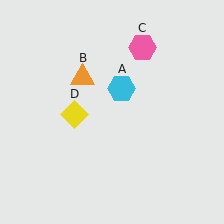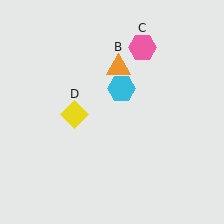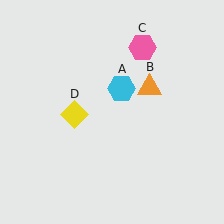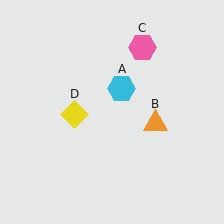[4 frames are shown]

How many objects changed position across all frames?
1 object changed position: orange triangle (object B).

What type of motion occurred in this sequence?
The orange triangle (object B) rotated clockwise around the center of the scene.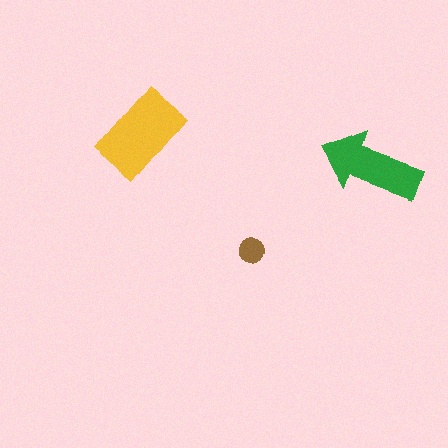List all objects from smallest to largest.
The brown circle, the green arrow, the yellow rectangle.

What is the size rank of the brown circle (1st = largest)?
3rd.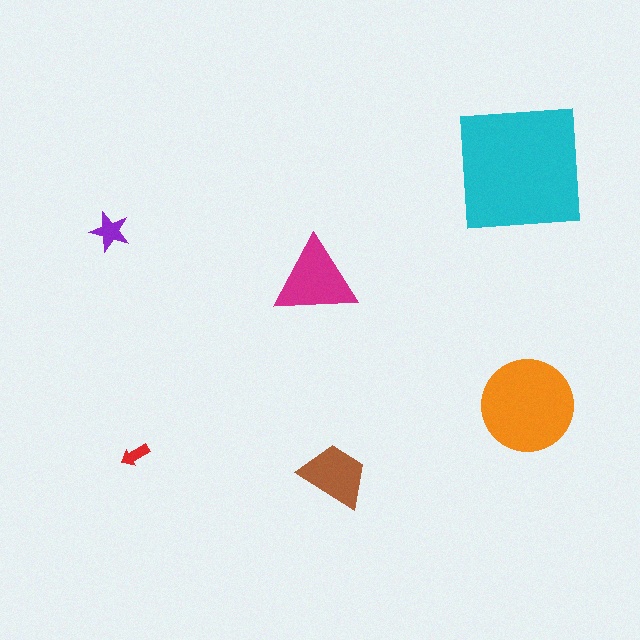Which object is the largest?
The cyan square.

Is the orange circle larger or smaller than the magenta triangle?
Larger.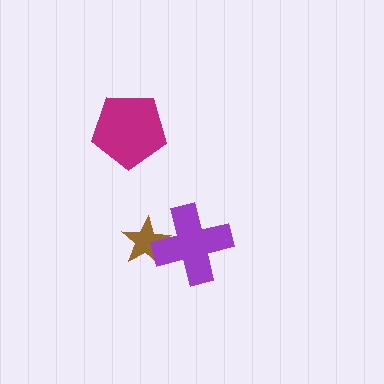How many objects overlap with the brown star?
1 object overlaps with the brown star.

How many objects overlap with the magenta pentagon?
0 objects overlap with the magenta pentagon.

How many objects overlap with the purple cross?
1 object overlaps with the purple cross.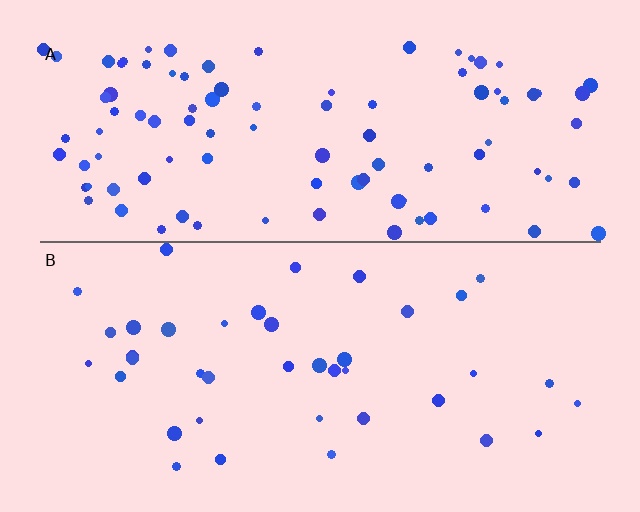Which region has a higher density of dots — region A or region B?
A (the top).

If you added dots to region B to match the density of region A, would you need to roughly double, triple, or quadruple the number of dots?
Approximately double.